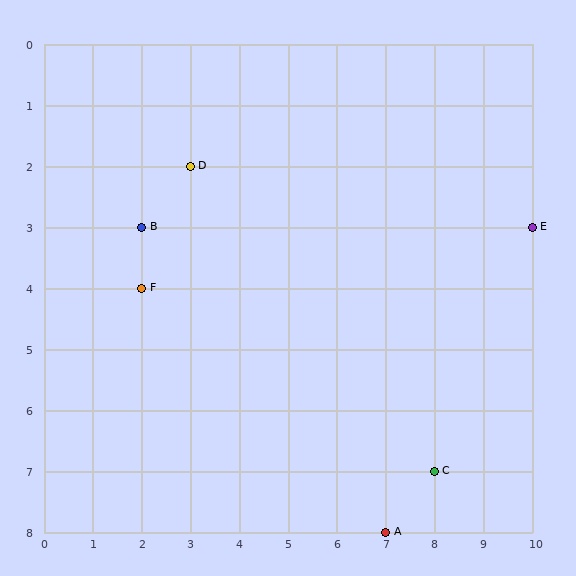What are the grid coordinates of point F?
Point F is at grid coordinates (2, 4).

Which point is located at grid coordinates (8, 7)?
Point C is at (8, 7).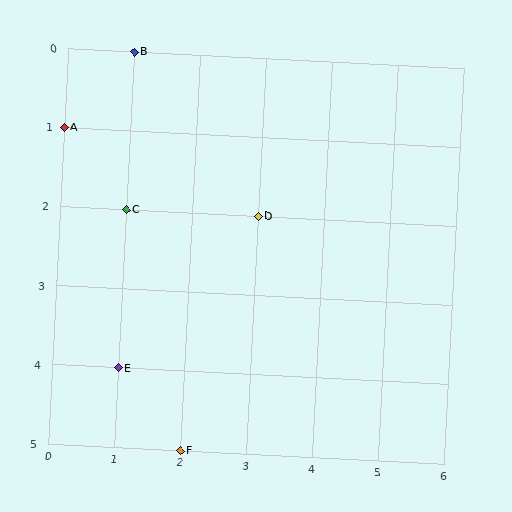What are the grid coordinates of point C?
Point C is at grid coordinates (1, 2).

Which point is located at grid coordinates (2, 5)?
Point F is at (2, 5).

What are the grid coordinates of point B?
Point B is at grid coordinates (1, 0).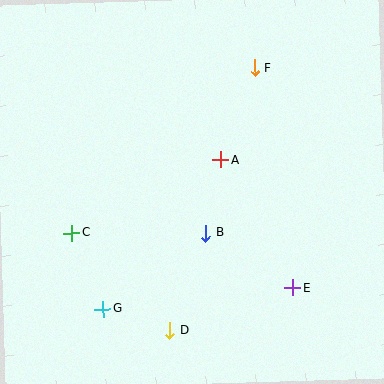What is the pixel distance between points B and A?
The distance between B and A is 75 pixels.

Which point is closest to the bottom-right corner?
Point E is closest to the bottom-right corner.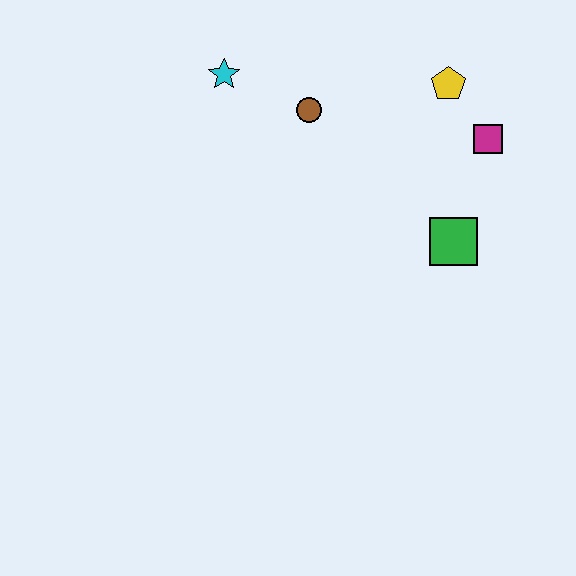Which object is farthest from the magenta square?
The cyan star is farthest from the magenta square.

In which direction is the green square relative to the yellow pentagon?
The green square is below the yellow pentagon.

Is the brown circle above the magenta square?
Yes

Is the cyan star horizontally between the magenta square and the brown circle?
No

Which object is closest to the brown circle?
The cyan star is closest to the brown circle.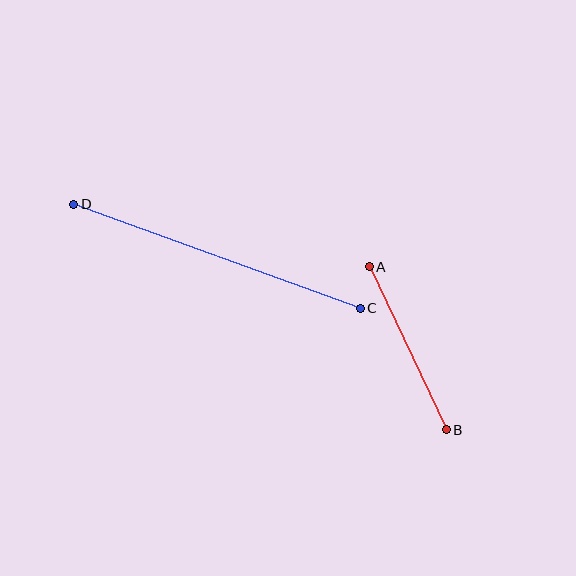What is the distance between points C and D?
The distance is approximately 305 pixels.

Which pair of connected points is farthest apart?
Points C and D are farthest apart.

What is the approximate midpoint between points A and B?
The midpoint is at approximately (408, 348) pixels.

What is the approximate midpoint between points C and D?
The midpoint is at approximately (217, 256) pixels.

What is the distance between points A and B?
The distance is approximately 180 pixels.